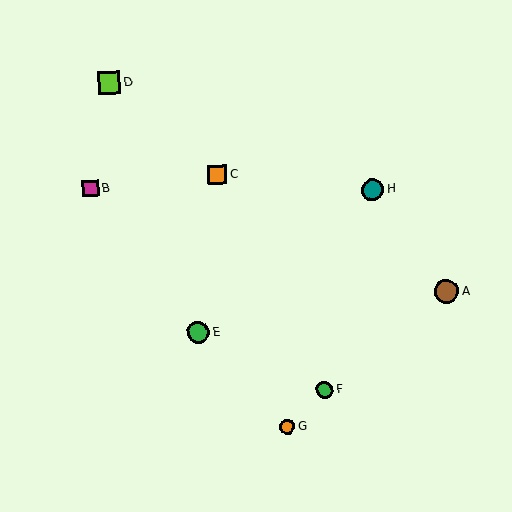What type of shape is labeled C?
Shape C is an orange square.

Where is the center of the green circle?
The center of the green circle is at (325, 390).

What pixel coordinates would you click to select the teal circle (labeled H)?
Click at (373, 190) to select the teal circle H.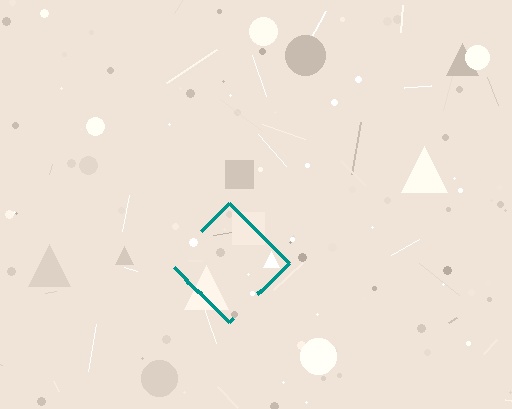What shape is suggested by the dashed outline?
The dashed outline suggests a diamond.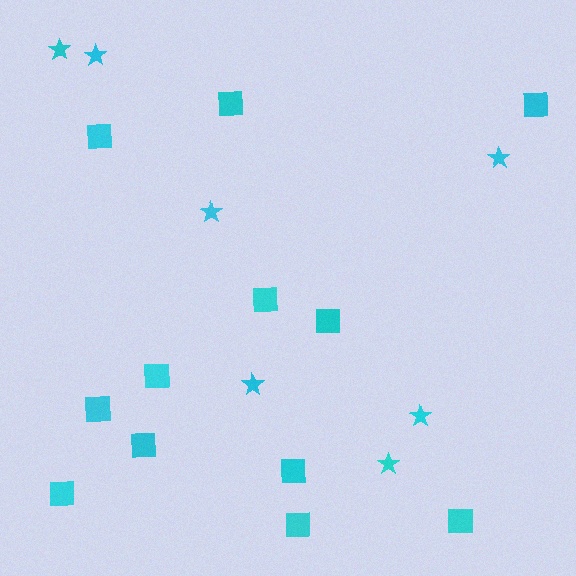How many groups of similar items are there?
There are 2 groups: one group of stars (7) and one group of squares (12).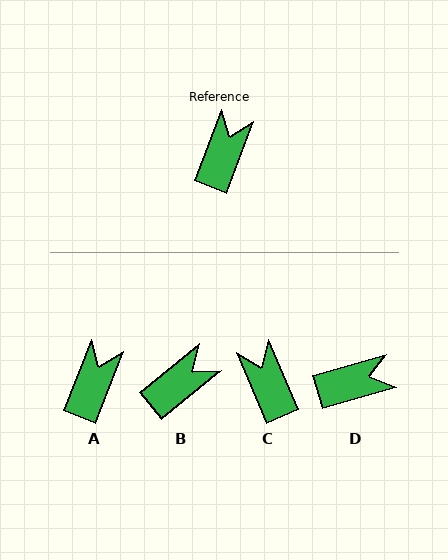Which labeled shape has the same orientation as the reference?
A.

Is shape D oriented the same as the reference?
No, it is off by about 53 degrees.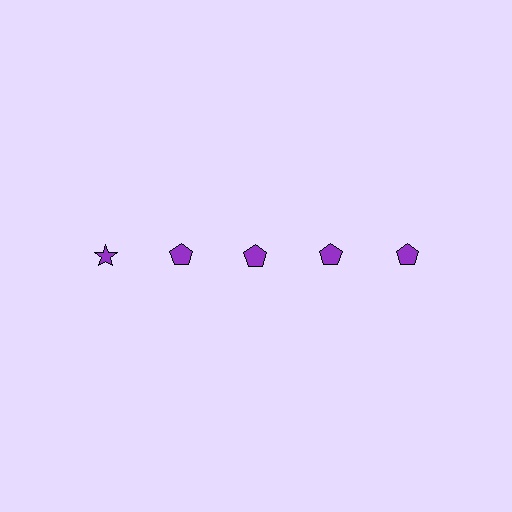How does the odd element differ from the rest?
It has a different shape: star instead of pentagon.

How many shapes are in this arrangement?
There are 5 shapes arranged in a grid pattern.